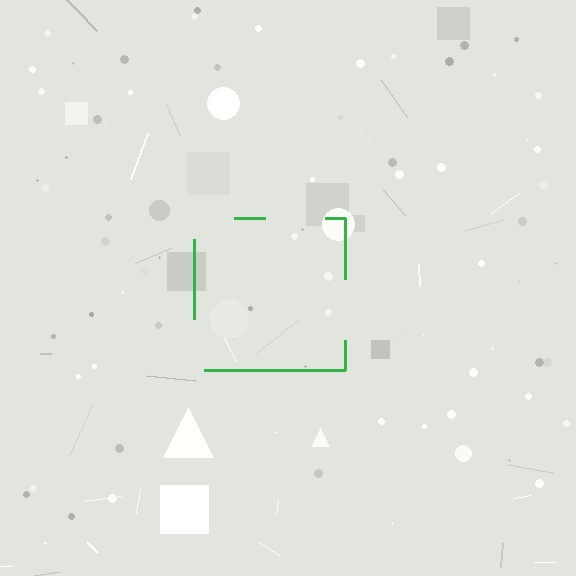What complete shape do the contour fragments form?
The contour fragments form a square.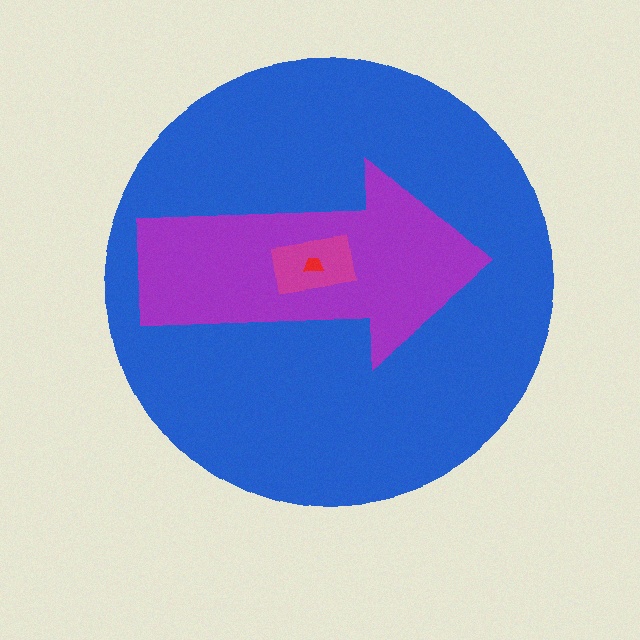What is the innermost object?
The red trapezoid.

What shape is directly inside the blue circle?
The purple arrow.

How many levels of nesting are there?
4.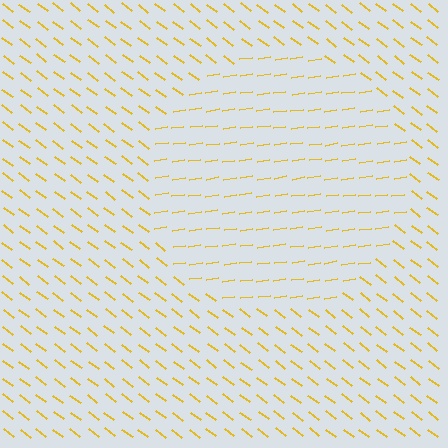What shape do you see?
I see a circle.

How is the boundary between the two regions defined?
The boundary is defined purely by a change in line orientation (approximately 45 degrees difference). All lines are the same color and thickness.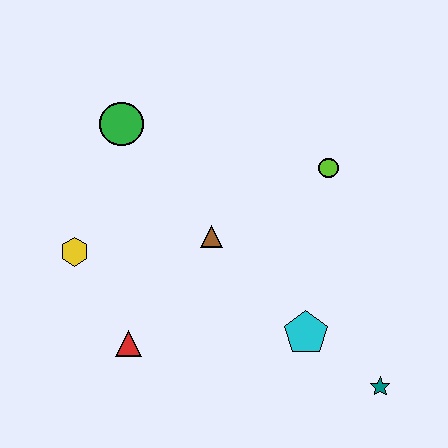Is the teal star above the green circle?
No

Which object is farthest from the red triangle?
The lime circle is farthest from the red triangle.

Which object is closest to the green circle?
The yellow hexagon is closest to the green circle.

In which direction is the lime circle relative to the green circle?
The lime circle is to the right of the green circle.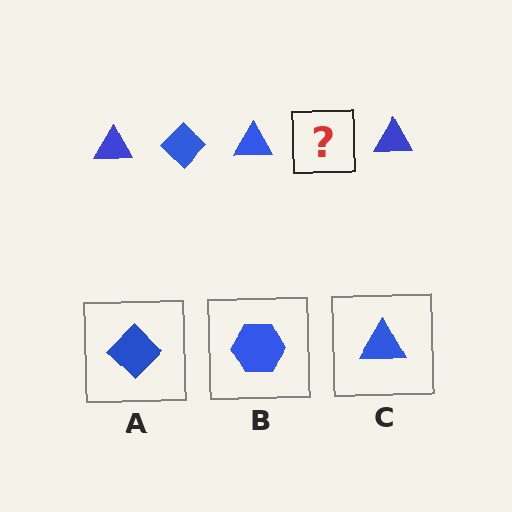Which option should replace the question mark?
Option A.